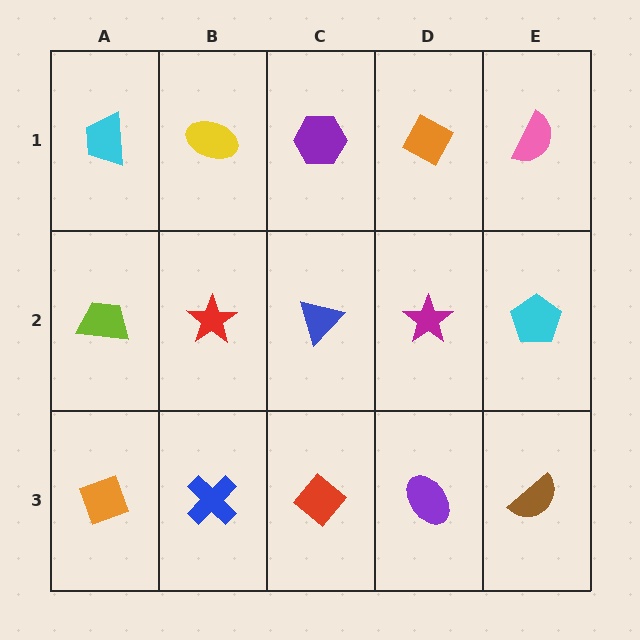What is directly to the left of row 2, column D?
A blue triangle.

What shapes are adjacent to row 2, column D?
An orange diamond (row 1, column D), a purple ellipse (row 3, column D), a blue triangle (row 2, column C), a cyan pentagon (row 2, column E).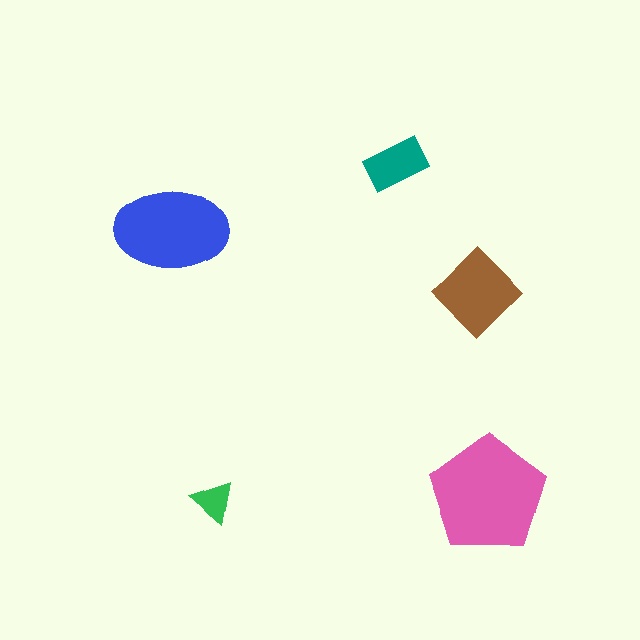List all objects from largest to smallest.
The pink pentagon, the blue ellipse, the brown diamond, the teal rectangle, the green triangle.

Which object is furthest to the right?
The pink pentagon is rightmost.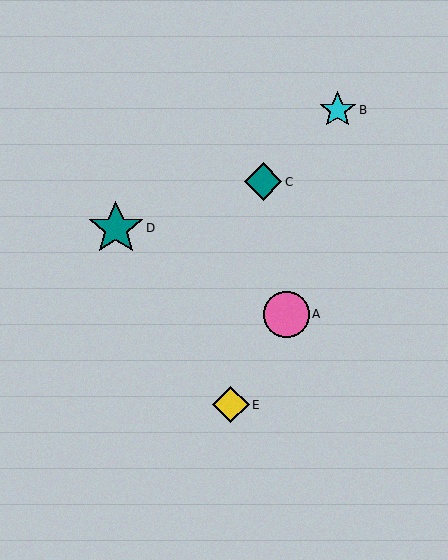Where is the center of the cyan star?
The center of the cyan star is at (338, 110).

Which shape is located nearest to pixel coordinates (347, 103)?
The cyan star (labeled B) at (338, 110) is nearest to that location.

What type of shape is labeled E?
Shape E is a yellow diamond.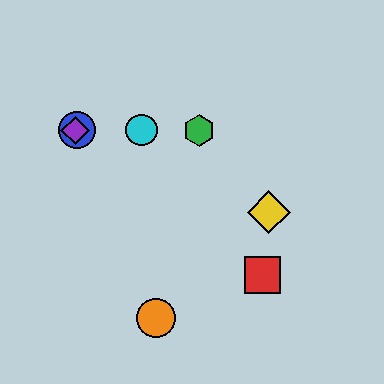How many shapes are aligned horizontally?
4 shapes (the blue circle, the green hexagon, the purple diamond, the cyan circle) are aligned horizontally.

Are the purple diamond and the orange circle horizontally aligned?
No, the purple diamond is at y≈130 and the orange circle is at y≈318.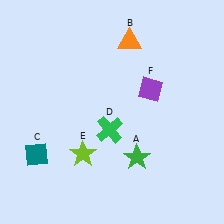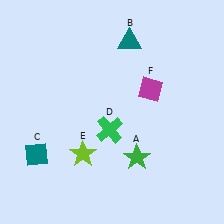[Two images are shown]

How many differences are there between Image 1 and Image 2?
There are 2 differences between the two images.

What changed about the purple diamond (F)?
In Image 1, F is purple. In Image 2, it changed to magenta.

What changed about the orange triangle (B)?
In Image 1, B is orange. In Image 2, it changed to teal.